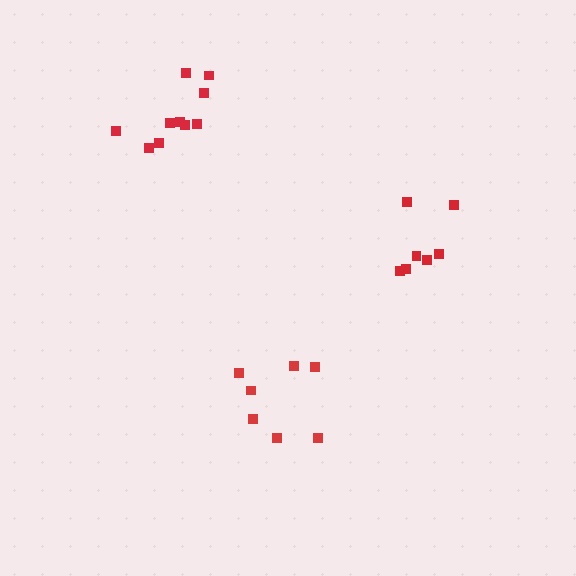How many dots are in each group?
Group 1: 10 dots, Group 2: 7 dots, Group 3: 7 dots (24 total).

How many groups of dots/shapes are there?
There are 3 groups.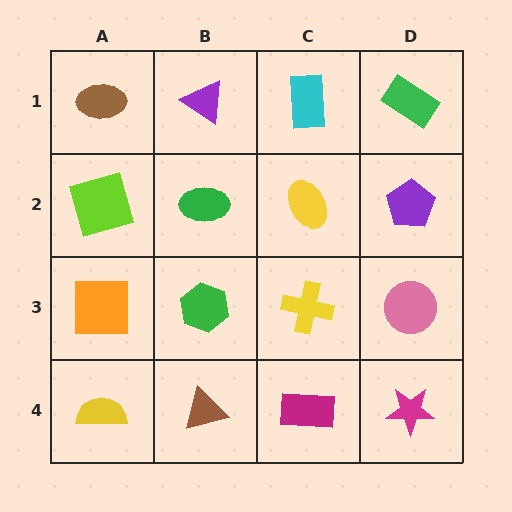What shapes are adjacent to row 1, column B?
A green ellipse (row 2, column B), a brown ellipse (row 1, column A), a cyan rectangle (row 1, column C).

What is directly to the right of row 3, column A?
A green hexagon.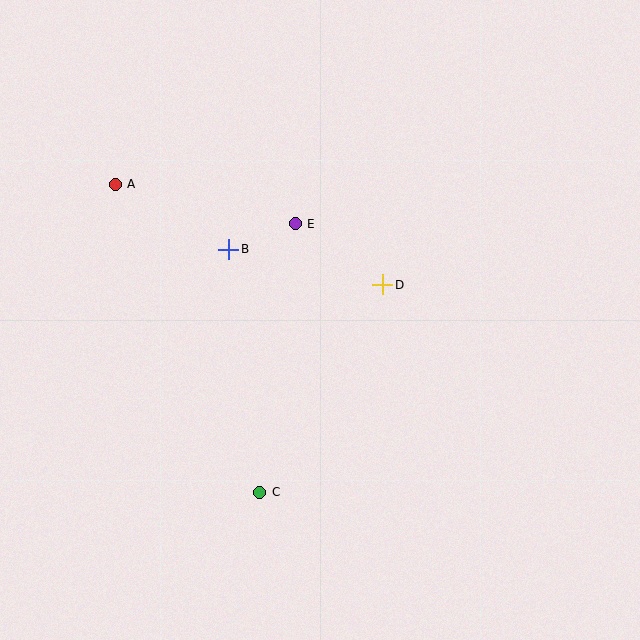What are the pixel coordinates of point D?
Point D is at (383, 285).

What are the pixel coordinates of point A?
Point A is at (115, 184).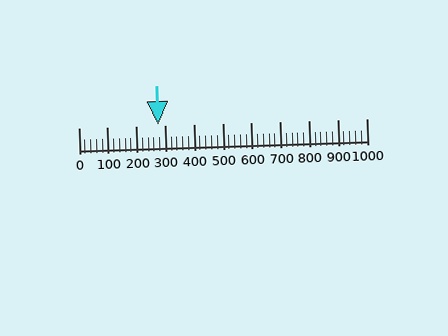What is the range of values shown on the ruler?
The ruler shows values from 0 to 1000.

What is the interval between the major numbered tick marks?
The major tick marks are spaced 100 units apart.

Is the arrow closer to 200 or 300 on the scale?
The arrow is closer to 300.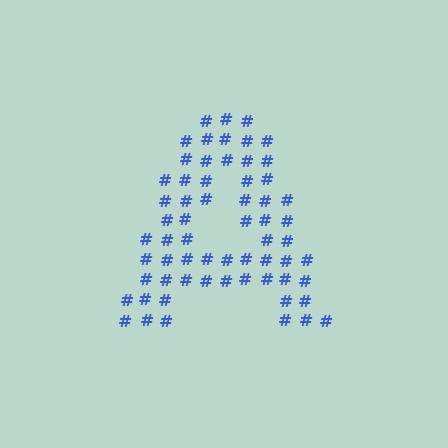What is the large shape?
The large shape is the letter A.